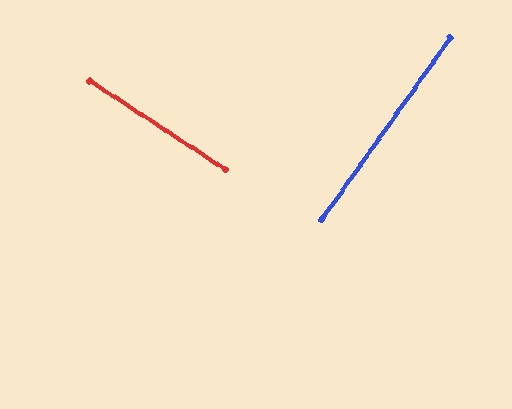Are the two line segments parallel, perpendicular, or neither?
Perpendicular — they meet at approximately 88°.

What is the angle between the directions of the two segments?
Approximately 88 degrees.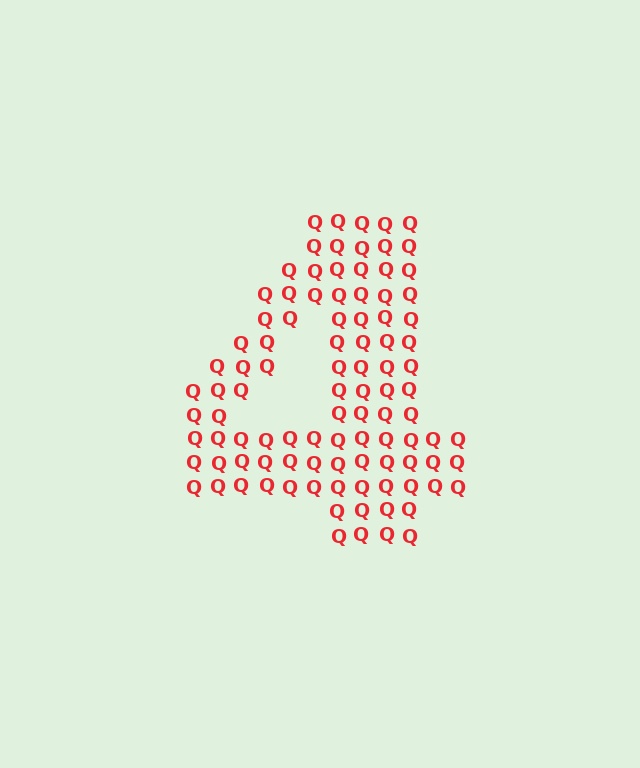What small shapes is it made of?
It is made of small letter Q's.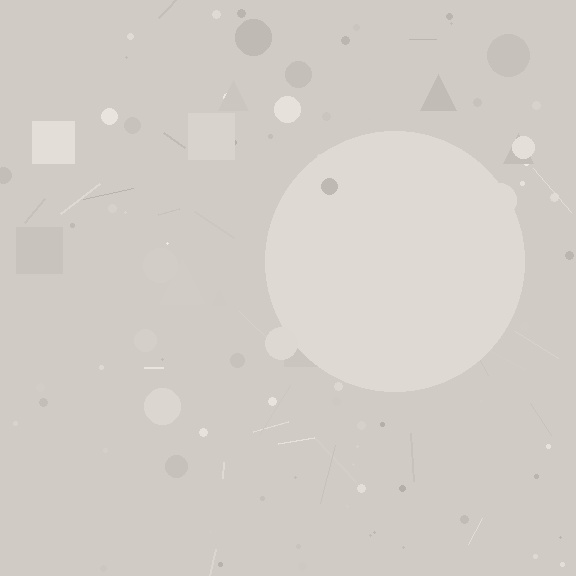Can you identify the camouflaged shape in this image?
The camouflaged shape is a circle.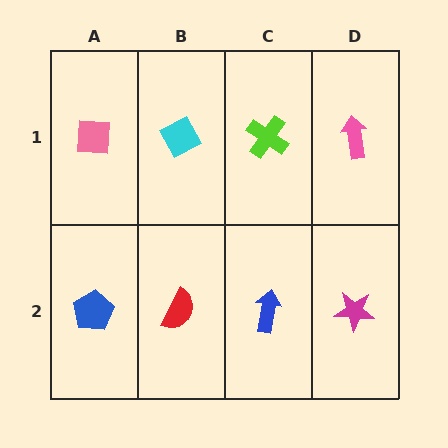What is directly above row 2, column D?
A pink arrow.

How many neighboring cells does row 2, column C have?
3.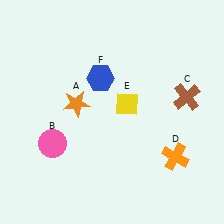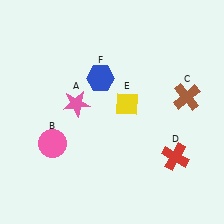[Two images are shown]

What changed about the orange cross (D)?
In Image 1, D is orange. In Image 2, it changed to red.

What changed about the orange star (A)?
In Image 1, A is orange. In Image 2, it changed to pink.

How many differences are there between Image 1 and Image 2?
There are 2 differences between the two images.